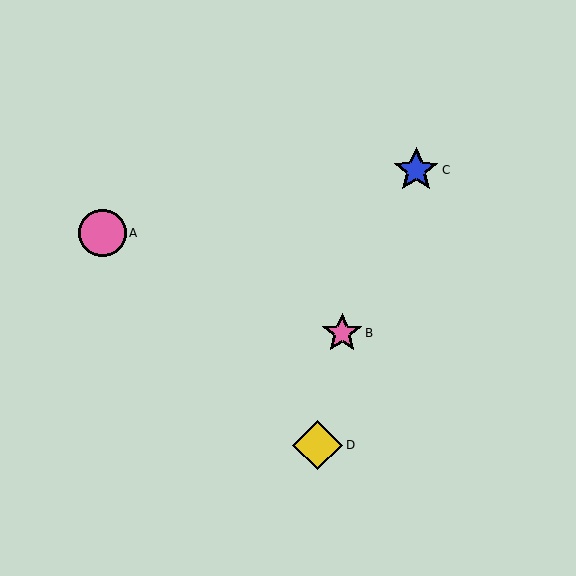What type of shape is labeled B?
Shape B is a pink star.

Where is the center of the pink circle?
The center of the pink circle is at (102, 233).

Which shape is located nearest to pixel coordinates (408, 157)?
The blue star (labeled C) at (416, 170) is nearest to that location.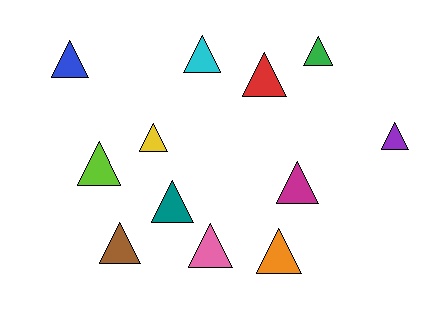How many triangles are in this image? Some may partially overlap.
There are 12 triangles.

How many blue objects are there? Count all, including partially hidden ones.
There is 1 blue object.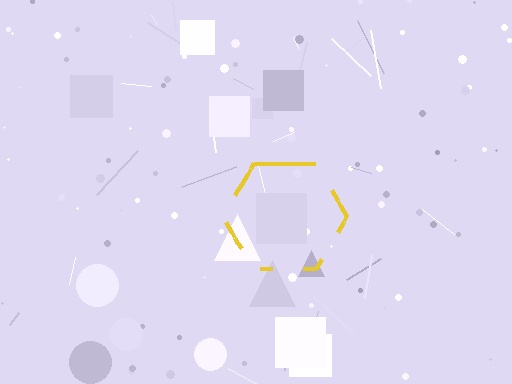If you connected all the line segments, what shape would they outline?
They would outline a hexagon.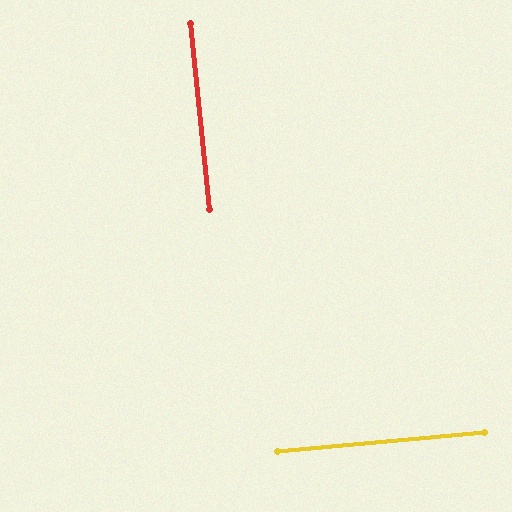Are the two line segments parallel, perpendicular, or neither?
Perpendicular — they meet at approximately 89°.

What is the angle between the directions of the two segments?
Approximately 89 degrees.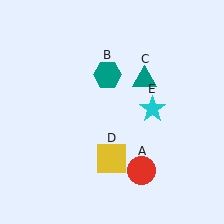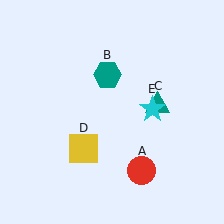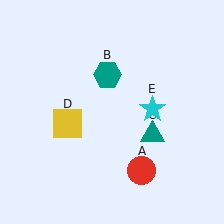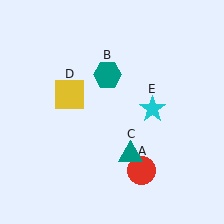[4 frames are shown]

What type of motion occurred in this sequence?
The teal triangle (object C), yellow square (object D) rotated clockwise around the center of the scene.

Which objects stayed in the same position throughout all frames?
Red circle (object A) and teal hexagon (object B) and cyan star (object E) remained stationary.